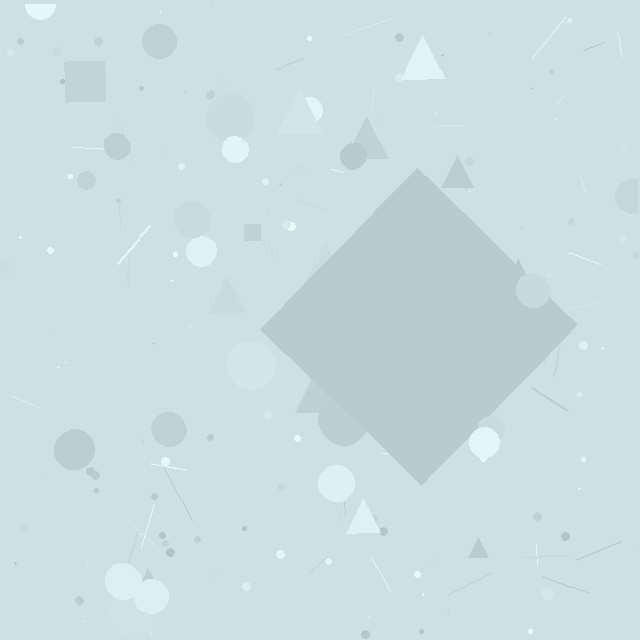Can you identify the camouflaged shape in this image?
The camouflaged shape is a diamond.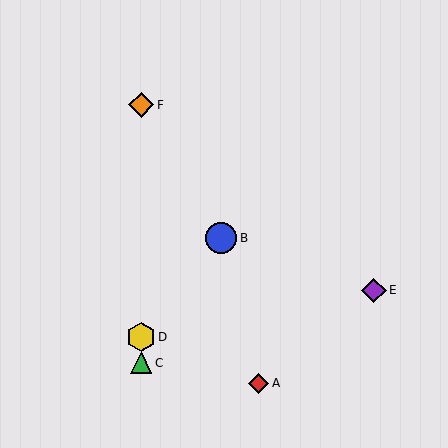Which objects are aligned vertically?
Objects C, D, F are aligned vertically.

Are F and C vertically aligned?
Yes, both are at x≈141.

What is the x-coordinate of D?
Object D is at x≈141.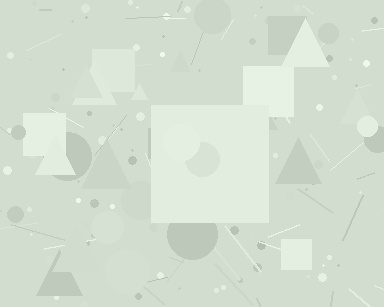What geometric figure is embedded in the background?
A square is embedded in the background.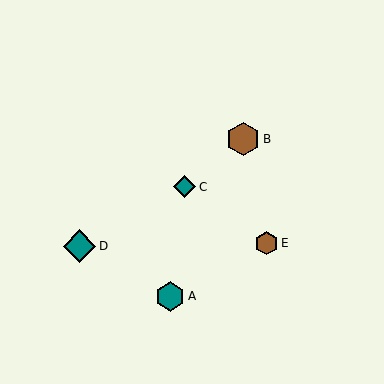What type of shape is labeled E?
Shape E is a brown hexagon.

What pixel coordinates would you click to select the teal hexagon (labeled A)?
Click at (170, 296) to select the teal hexagon A.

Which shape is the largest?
The brown hexagon (labeled B) is the largest.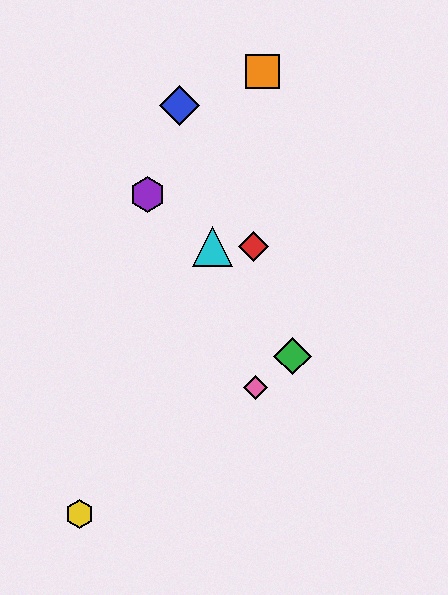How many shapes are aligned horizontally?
2 shapes (the red diamond, the cyan triangle) are aligned horizontally.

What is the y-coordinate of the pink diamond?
The pink diamond is at y≈387.